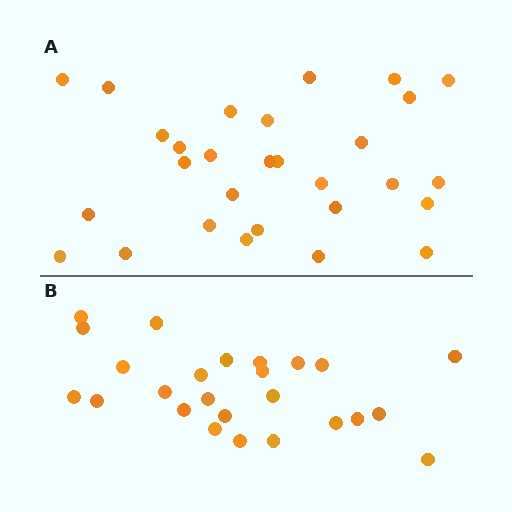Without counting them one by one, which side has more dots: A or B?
Region A (the top region) has more dots.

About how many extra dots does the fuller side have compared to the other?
Region A has about 4 more dots than region B.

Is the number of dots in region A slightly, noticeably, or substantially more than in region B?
Region A has only slightly more — the two regions are fairly close. The ratio is roughly 1.2 to 1.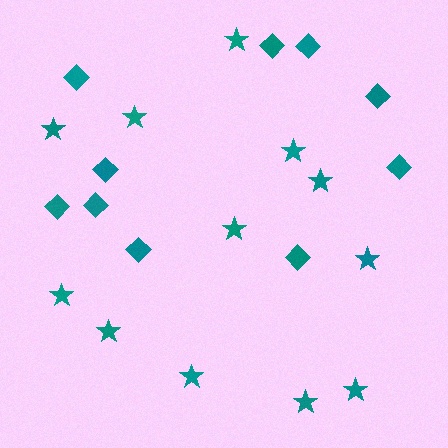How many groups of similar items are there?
There are 2 groups: one group of diamonds (10) and one group of stars (12).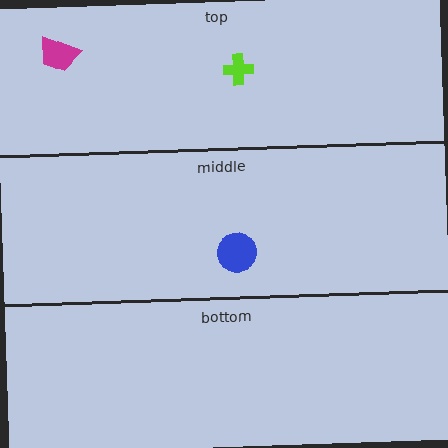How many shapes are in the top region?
2.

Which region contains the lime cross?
The top region.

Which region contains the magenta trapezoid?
The top region.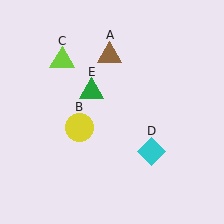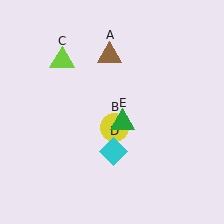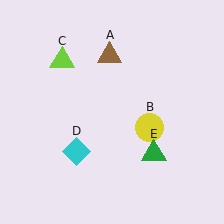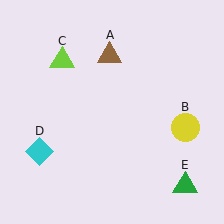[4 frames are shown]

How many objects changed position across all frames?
3 objects changed position: yellow circle (object B), cyan diamond (object D), green triangle (object E).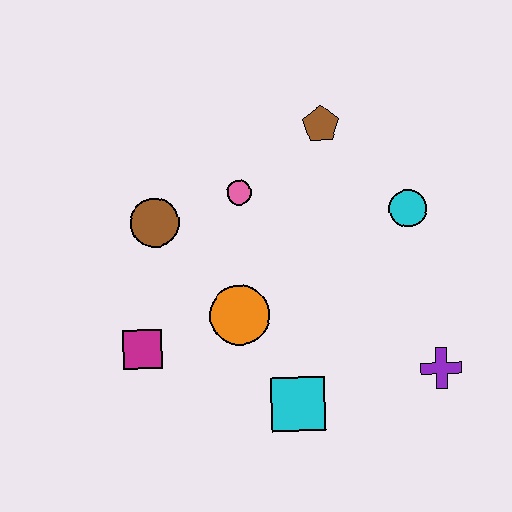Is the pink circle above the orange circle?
Yes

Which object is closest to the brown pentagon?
The pink circle is closest to the brown pentagon.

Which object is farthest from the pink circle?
The purple cross is farthest from the pink circle.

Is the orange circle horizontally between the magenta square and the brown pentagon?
Yes